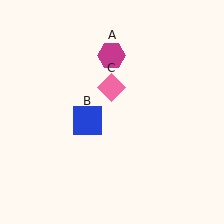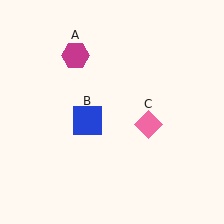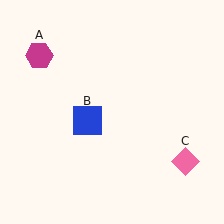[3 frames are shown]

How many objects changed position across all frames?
2 objects changed position: magenta hexagon (object A), pink diamond (object C).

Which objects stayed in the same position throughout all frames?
Blue square (object B) remained stationary.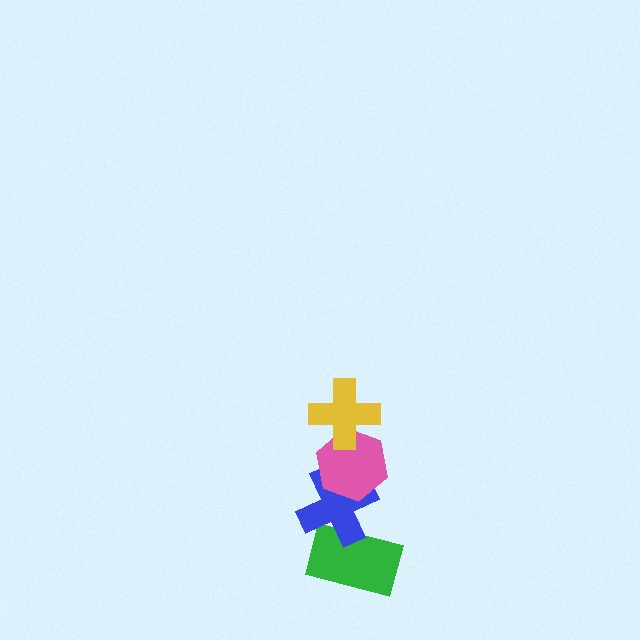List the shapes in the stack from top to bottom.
From top to bottom: the yellow cross, the pink hexagon, the blue cross, the green rectangle.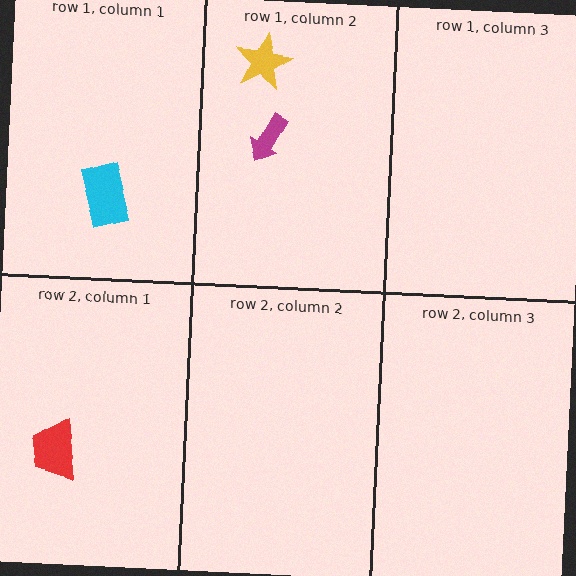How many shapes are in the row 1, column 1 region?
1.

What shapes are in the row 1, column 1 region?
The cyan rectangle.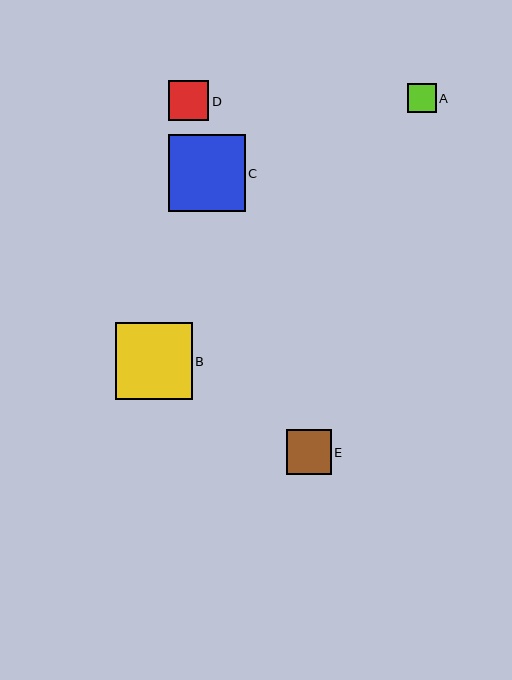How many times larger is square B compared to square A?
Square B is approximately 2.7 times the size of square A.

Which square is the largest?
Square B is the largest with a size of approximately 77 pixels.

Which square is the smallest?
Square A is the smallest with a size of approximately 29 pixels.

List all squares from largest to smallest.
From largest to smallest: B, C, E, D, A.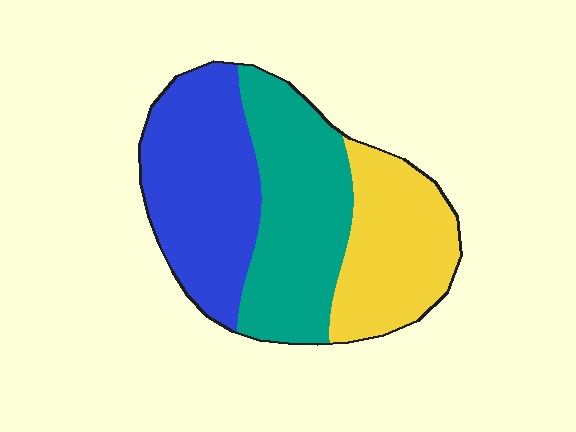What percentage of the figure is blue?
Blue takes up about three eighths (3/8) of the figure.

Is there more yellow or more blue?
Blue.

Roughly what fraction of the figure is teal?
Teal covers 36% of the figure.